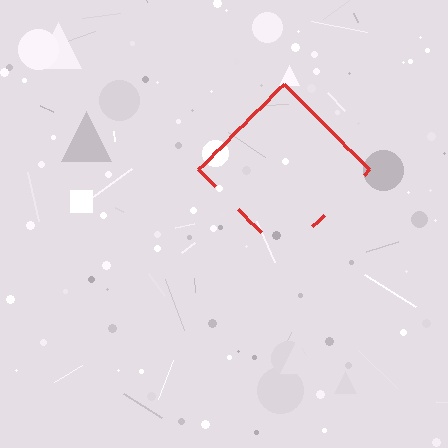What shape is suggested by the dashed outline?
The dashed outline suggests a diamond.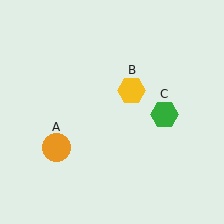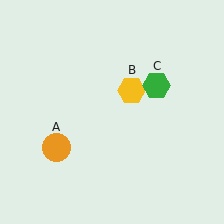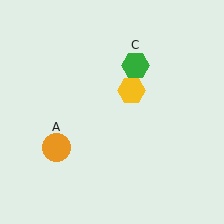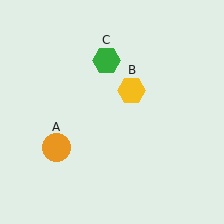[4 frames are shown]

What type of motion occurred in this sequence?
The green hexagon (object C) rotated counterclockwise around the center of the scene.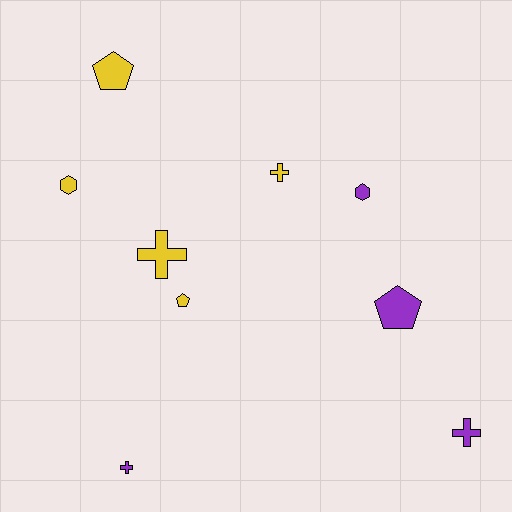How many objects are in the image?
There are 9 objects.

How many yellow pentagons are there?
There are 2 yellow pentagons.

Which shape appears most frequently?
Cross, with 4 objects.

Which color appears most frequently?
Yellow, with 5 objects.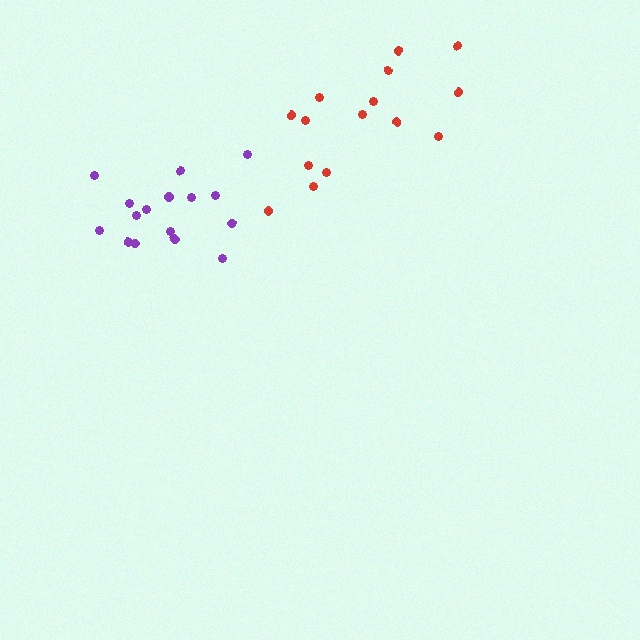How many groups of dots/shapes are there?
There are 2 groups.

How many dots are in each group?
Group 1: 16 dots, Group 2: 15 dots (31 total).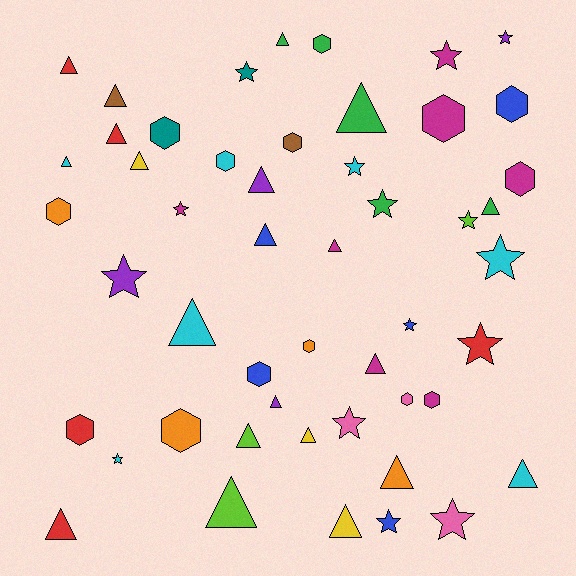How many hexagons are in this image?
There are 14 hexagons.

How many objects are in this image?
There are 50 objects.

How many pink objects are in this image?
There are 3 pink objects.